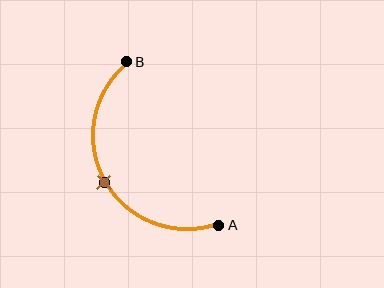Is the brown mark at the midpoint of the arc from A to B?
Yes. The brown mark lies on the arc at equal arc-length from both A and B — it is the arc midpoint.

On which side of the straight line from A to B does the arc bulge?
The arc bulges to the left of the straight line connecting A and B.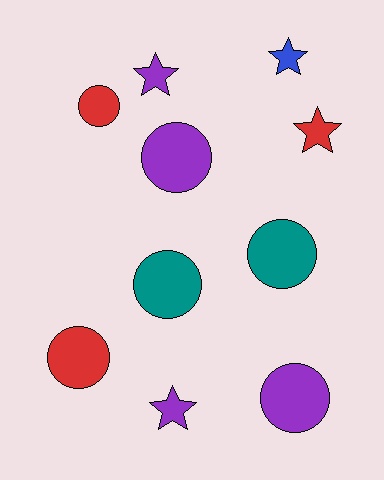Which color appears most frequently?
Purple, with 4 objects.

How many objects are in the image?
There are 10 objects.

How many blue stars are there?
There is 1 blue star.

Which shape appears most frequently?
Circle, with 6 objects.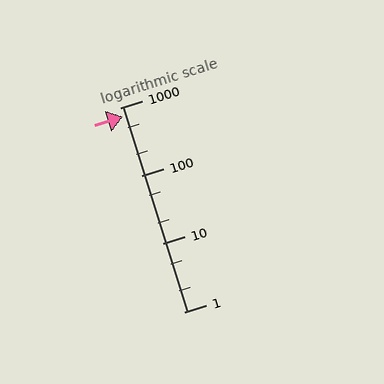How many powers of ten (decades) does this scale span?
The scale spans 3 decades, from 1 to 1000.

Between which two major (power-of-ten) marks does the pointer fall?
The pointer is between 100 and 1000.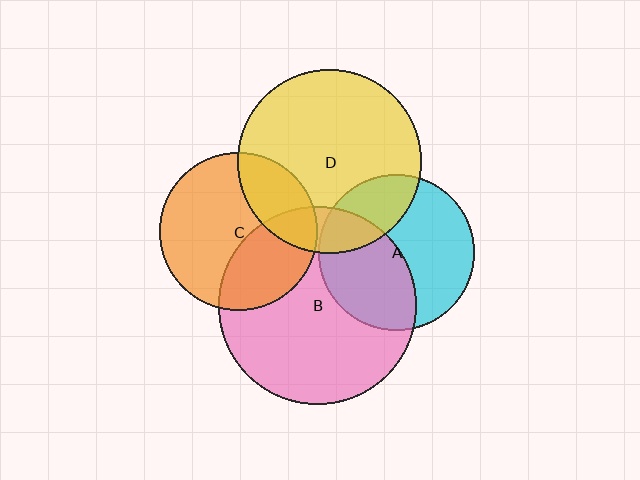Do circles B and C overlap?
Yes.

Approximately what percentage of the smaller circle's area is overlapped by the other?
Approximately 35%.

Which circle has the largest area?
Circle B (pink).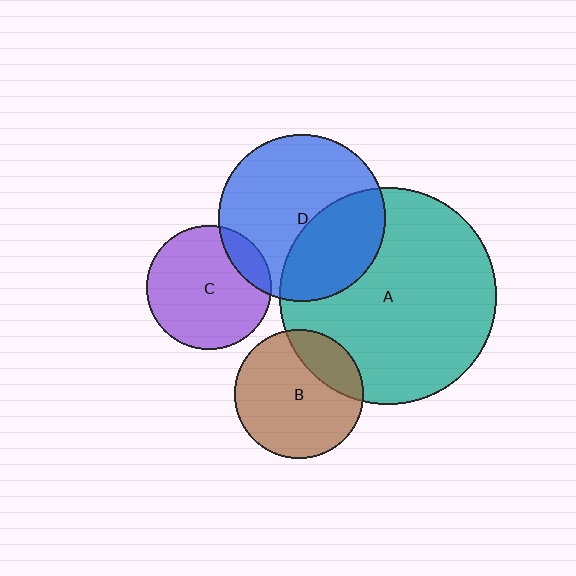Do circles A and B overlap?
Yes.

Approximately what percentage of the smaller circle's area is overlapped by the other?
Approximately 25%.